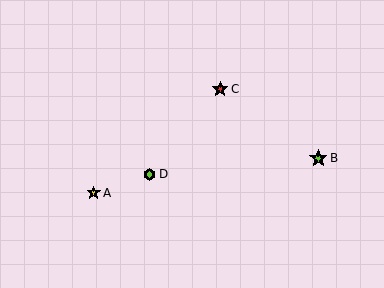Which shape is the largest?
The lime star (labeled B) is the largest.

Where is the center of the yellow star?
The center of the yellow star is at (94, 193).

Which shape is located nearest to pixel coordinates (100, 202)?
The yellow star (labeled A) at (94, 193) is nearest to that location.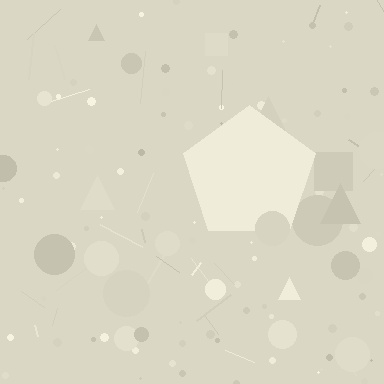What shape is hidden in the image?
A pentagon is hidden in the image.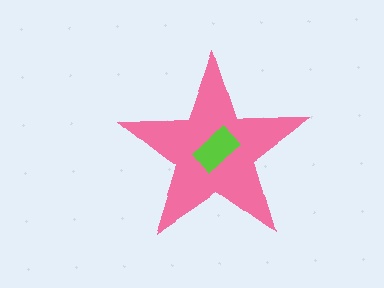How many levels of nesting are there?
2.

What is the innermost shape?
The lime rectangle.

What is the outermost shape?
The pink star.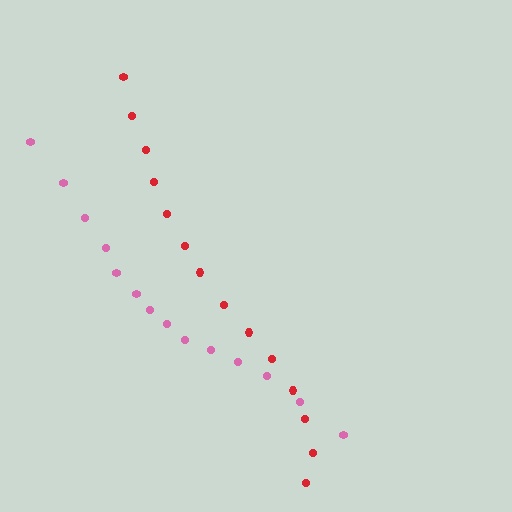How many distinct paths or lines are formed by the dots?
There are 2 distinct paths.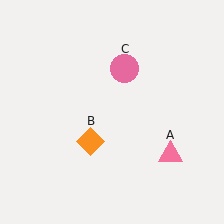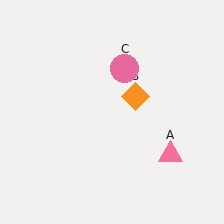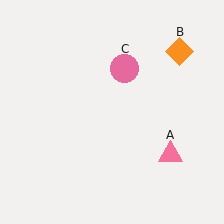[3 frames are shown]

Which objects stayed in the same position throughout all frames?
Pink triangle (object A) and pink circle (object C) remained stationary.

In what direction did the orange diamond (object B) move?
The orange diamond (object B) moved up and to the right.